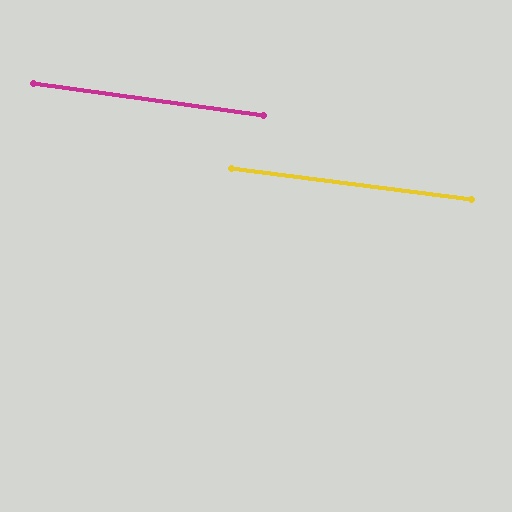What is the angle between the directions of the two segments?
Approximately 1 degree.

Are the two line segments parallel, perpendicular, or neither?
Parallel — their directions differ by only 0.6°.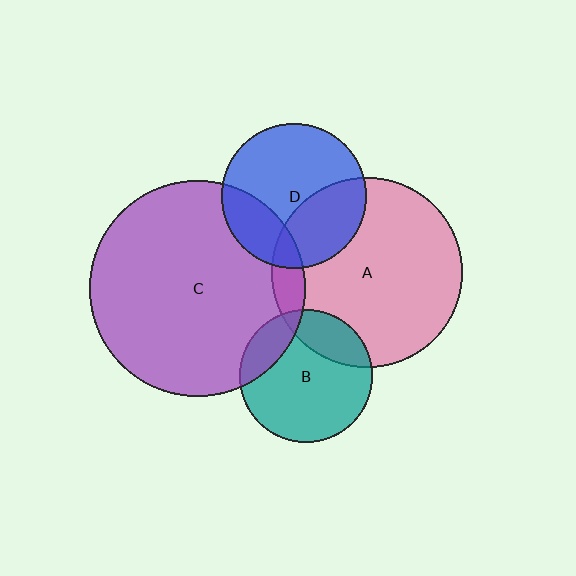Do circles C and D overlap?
Yes.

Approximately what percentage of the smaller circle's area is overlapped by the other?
Approximately 25%.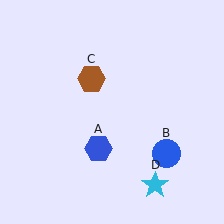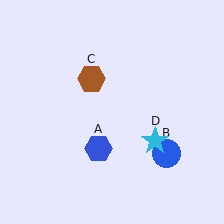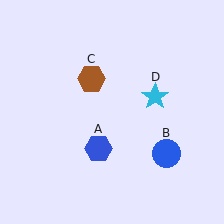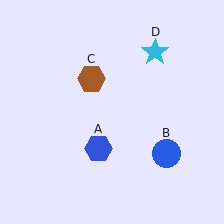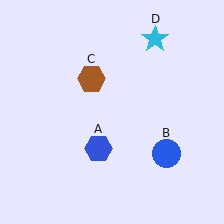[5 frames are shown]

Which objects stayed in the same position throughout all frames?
Blue hexagon (object A) and blue circle (object B) and brown hexagon (object C) remained stationary.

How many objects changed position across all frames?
1 object changed position: cyan star (object D).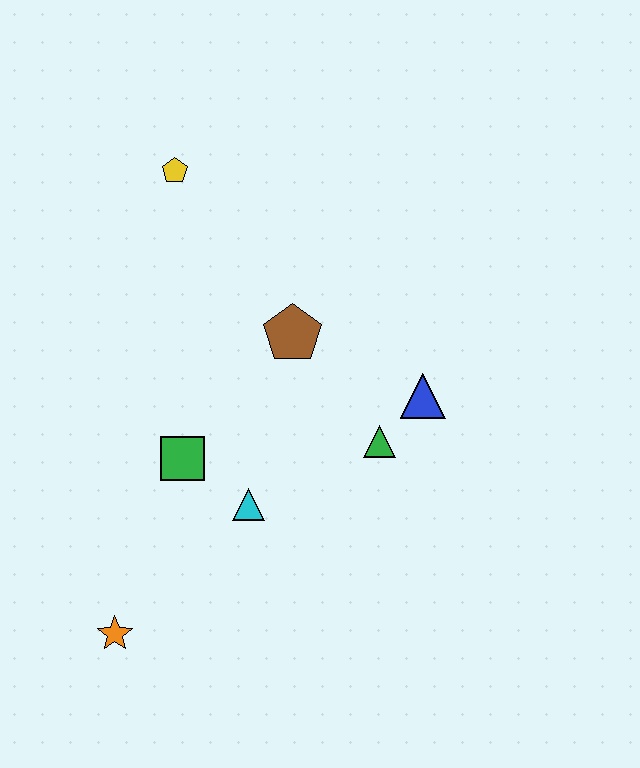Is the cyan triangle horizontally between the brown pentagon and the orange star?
Yes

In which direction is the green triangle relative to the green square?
The green triangle is to the right of the green square.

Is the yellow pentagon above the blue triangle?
Yes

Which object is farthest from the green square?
The yellow pentagon is farthest from the green square.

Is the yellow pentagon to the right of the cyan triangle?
No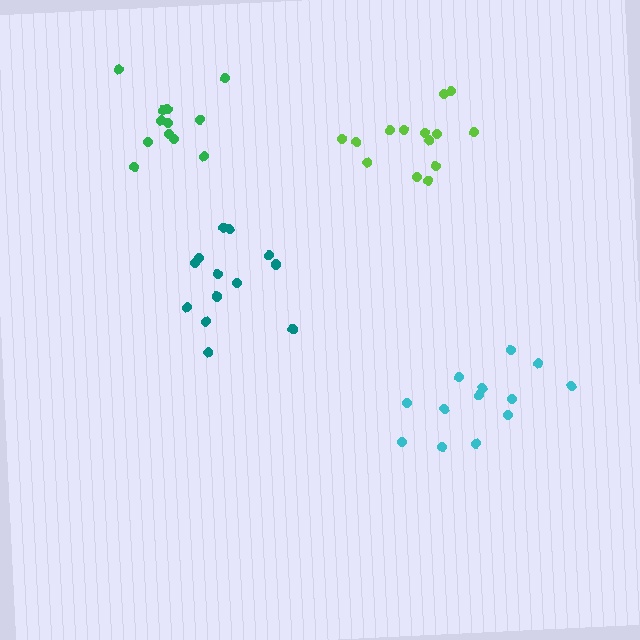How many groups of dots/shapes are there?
There are 4 groups.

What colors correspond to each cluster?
The clusters are colored: teal, green, cyan, lime.